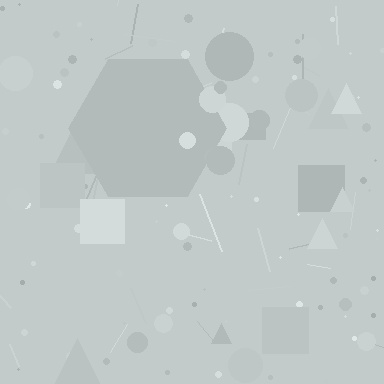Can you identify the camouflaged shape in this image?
The camouflaged shape is a hexagon.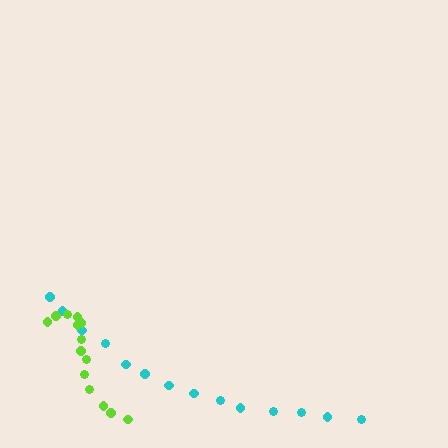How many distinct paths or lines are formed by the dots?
There are 2 distinct paths.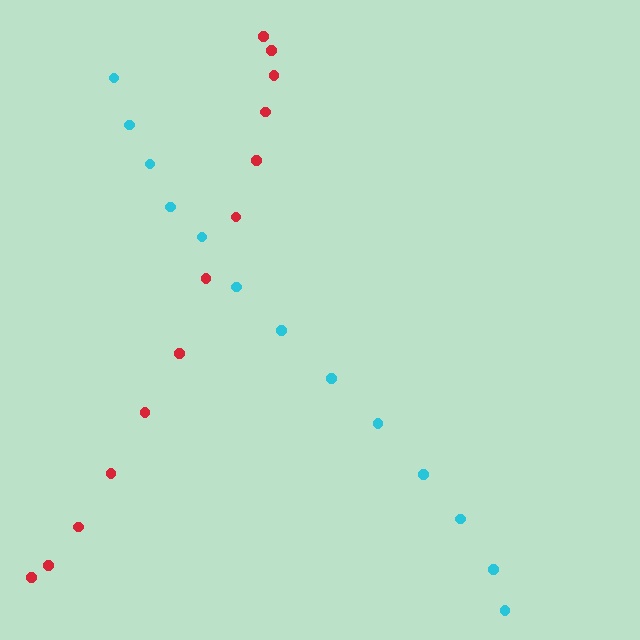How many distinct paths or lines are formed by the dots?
There are 2 distinct paths.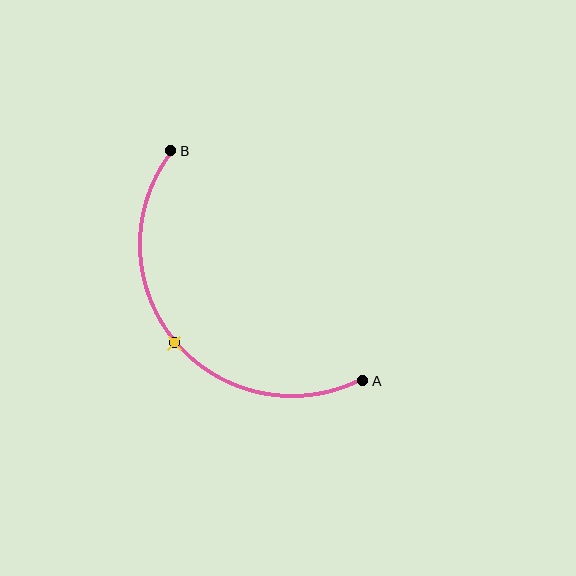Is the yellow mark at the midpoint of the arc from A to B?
Yes. The yellow mark lies on the arc at equal arc-length from both A and B — it is the arc midpoint.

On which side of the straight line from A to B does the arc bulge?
The arc bulges below and to the left of the straight line connecting A and B.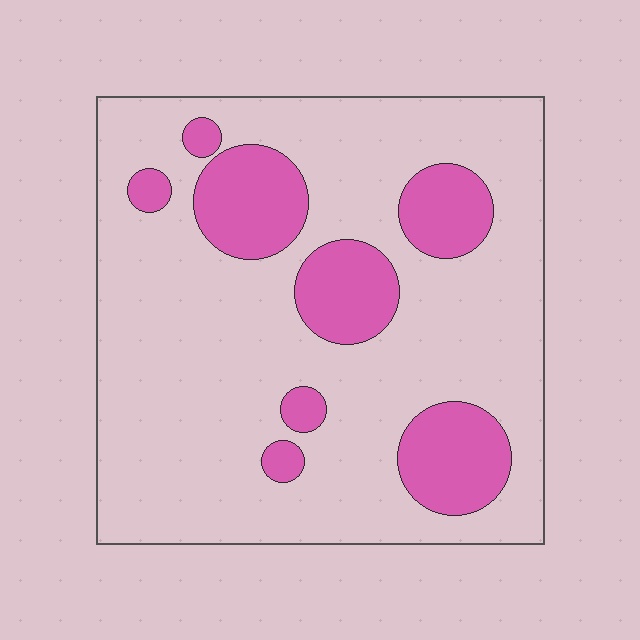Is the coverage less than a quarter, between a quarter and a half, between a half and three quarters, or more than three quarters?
Less than a quarter.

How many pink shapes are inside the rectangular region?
8.